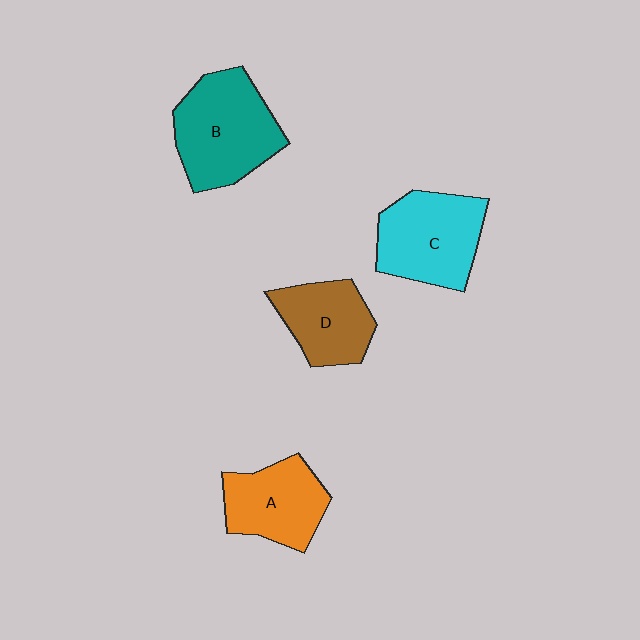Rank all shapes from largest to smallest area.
From largest to smallest: B (teal), C (cyan), A (orange), D (brown).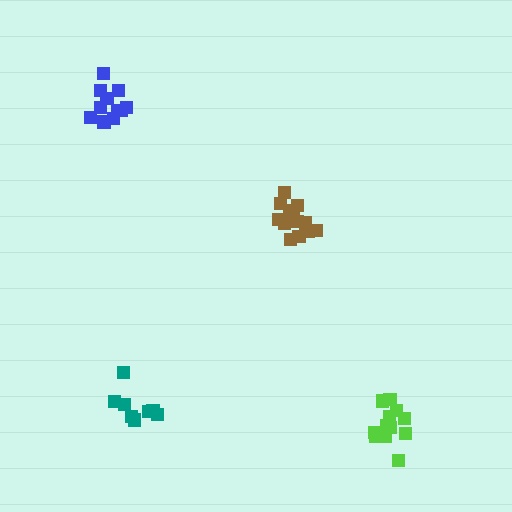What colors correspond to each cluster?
The clusters are colored: lime, brown, teal, blue.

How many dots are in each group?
Group 1: 13 dots, Group 2: 14 dots, Group 3: 8 dots, Group 4: 11 dots (46 total).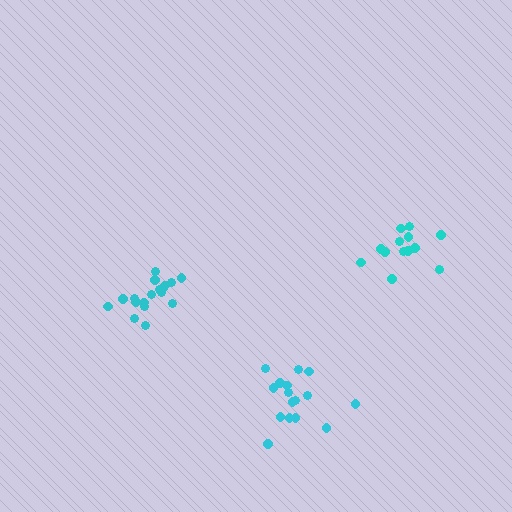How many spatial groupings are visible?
There are 3 spatial groupings.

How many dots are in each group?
Group 1: 18 dots, Group 2: 13 dots, Group 3: 16 dots (47 total).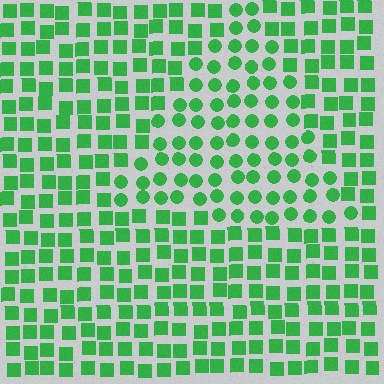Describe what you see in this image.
The image is filled with small green elements arranged in a uniform grid. A triangle-shaped region contains circles, while the surrounding area contains squares. The boundary is defined purely by the change in element shape.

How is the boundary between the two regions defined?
The boundary is defined by a change in element shape: circles inside vs. squares outside. All elements share the same color and spacing.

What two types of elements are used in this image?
The image uses circles inside the triangle region and squares outside it.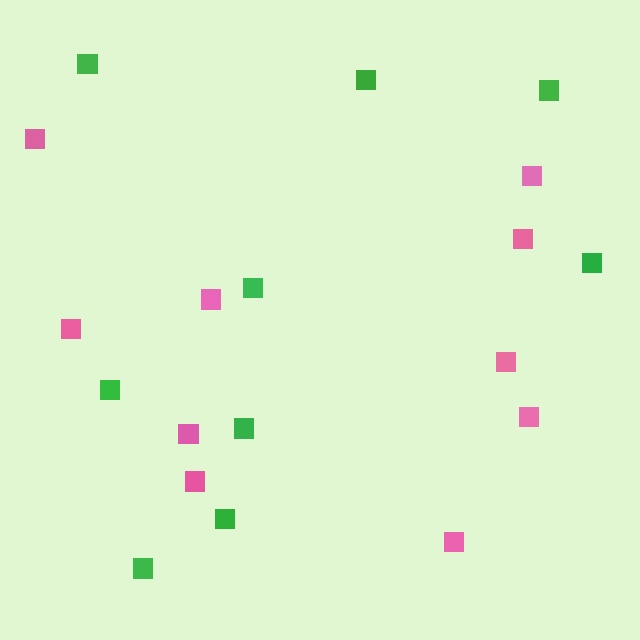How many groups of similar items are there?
There are 2 groups: one group of pink squares (10) and one group of green squares (9).